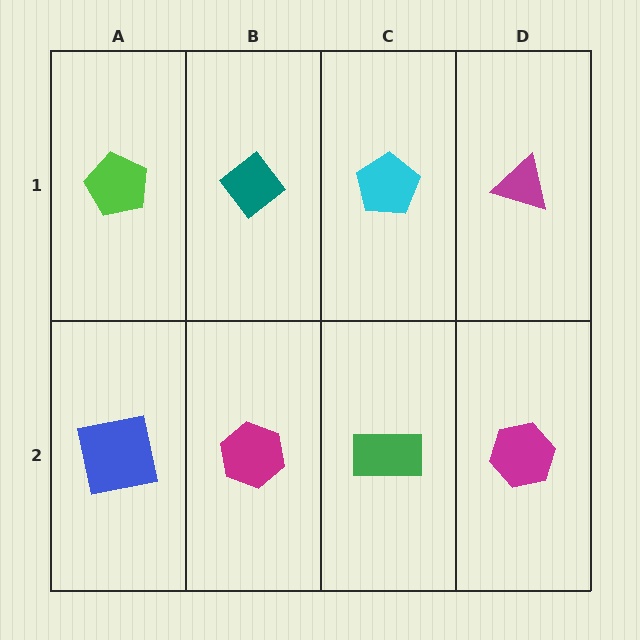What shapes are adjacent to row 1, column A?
A blue square (row 2, column A), a teal diamond (row 1, column B).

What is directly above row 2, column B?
A teal diamond.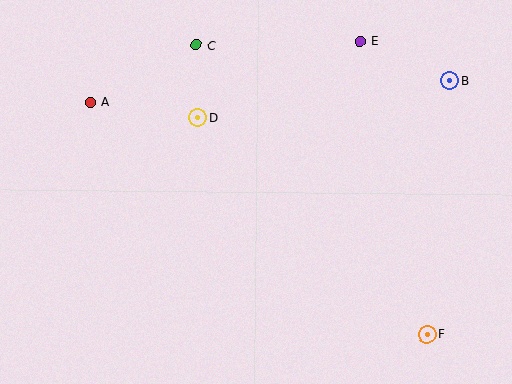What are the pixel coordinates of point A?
Point A is at (90, 102).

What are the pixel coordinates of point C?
Point C is at (196, 45).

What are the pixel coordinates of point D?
Point D is at (197, 118).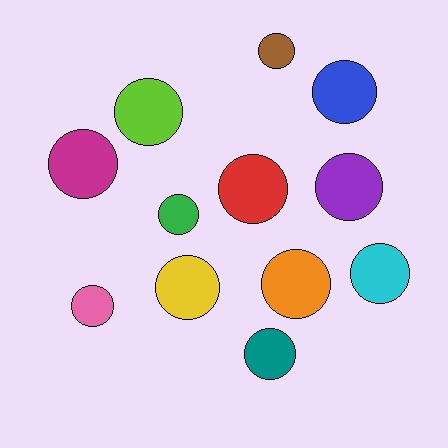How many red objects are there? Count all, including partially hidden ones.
There is 1 red object.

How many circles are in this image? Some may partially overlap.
There are 12 circles.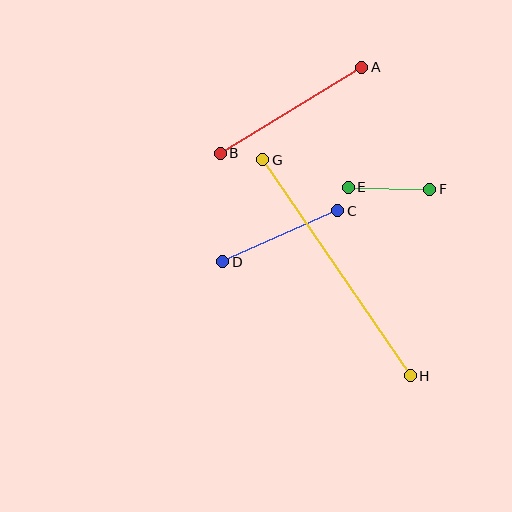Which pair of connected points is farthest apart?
Points G and H are farthest apart.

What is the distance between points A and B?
The distance is approximately 166 pixels.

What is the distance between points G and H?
The distance is approximately 262 pixels.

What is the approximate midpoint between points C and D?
The midpoint is at approximately (280, 236) pixels.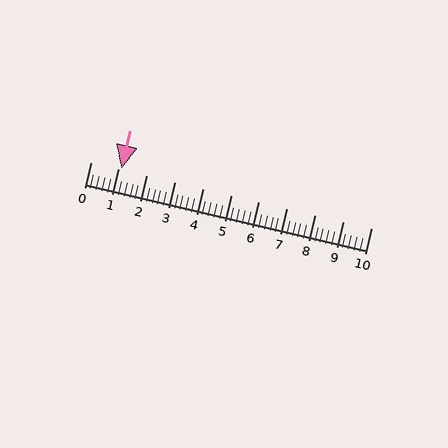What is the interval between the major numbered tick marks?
The major tick marks are spaced 1 units apart.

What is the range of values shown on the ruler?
The ruler shows values from 0 to 10.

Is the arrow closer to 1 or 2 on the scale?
The arrow is closer to 1.